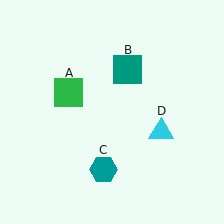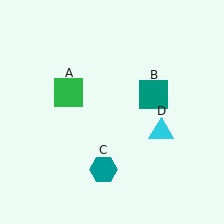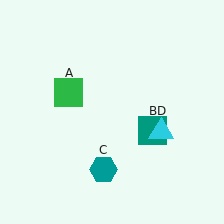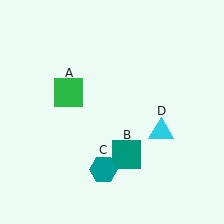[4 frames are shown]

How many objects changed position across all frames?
1 object changed position: teal square (object B).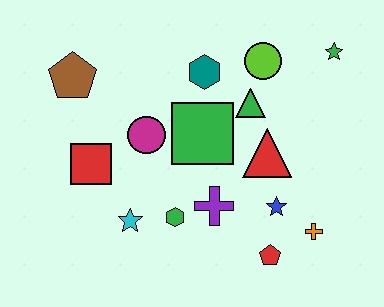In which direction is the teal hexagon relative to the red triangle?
The teal hexagon is above the red triangle.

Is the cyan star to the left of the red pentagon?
Yes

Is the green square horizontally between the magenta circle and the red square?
No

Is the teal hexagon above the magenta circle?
Yes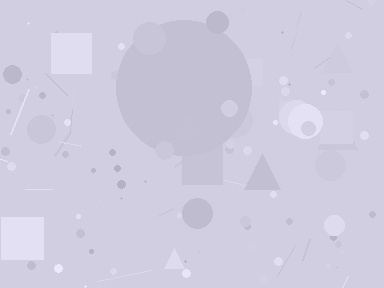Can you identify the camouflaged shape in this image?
The camouflaged shape is a circle.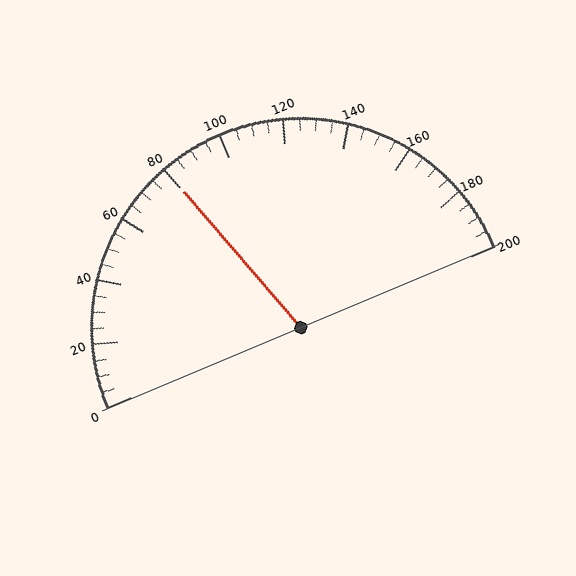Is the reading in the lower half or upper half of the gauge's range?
The reading is in the lower half of the range (0 to 200).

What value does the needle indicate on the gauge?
The needle indicates approximately 80.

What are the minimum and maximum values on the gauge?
The gauge ranges from 0 to 200.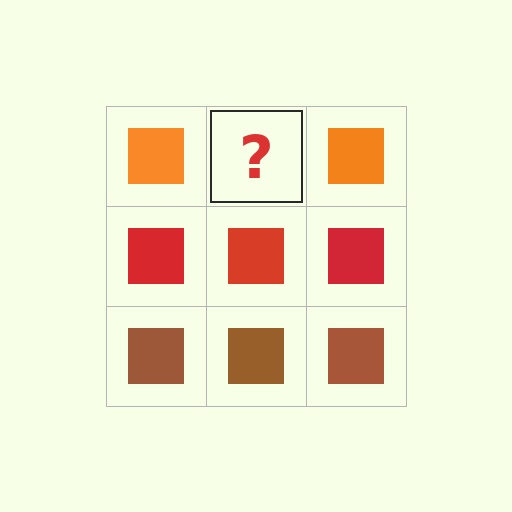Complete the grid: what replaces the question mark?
The question mark should be replaced with an orange square.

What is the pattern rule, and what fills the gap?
The rule is that each row has a consistent color. The gap should be filled with an orange square.